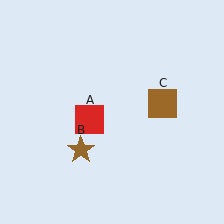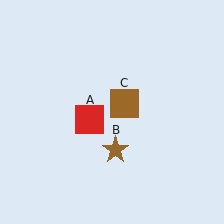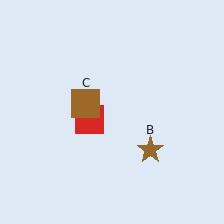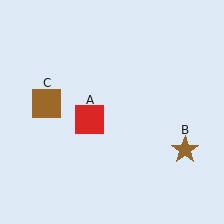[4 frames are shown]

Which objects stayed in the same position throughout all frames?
Red square (object A) remained stationary.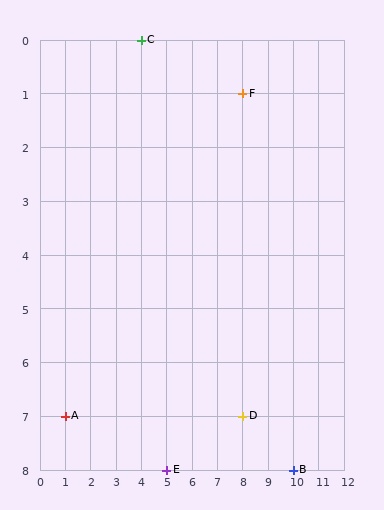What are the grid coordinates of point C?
Point C is at grid coordinates (4, 0).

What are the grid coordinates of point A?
Point A is at grid coordinates (1, 7).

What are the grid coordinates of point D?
Point D is at grid coordinates (8, 7).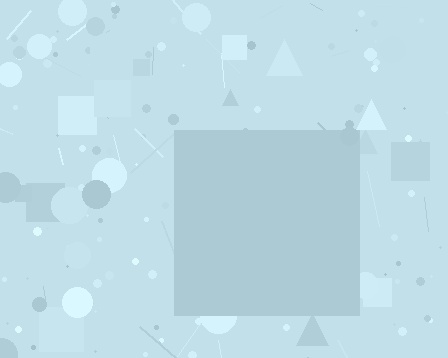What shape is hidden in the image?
A square is hidden in the image.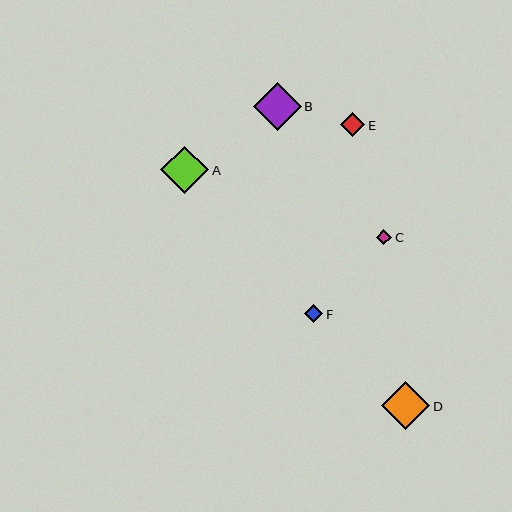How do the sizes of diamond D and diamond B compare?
Diamond D and diamond B are approximately the same size.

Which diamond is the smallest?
Diamond C is the smallest with a size of approximately 15 pixels.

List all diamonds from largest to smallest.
From largest to smallest: D, B, A, E, F, C.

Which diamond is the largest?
Diamond D is the largest with a size of approximately 48 pixels.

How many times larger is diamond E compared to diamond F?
Diamond E is approximately 1.3 times the size of diamond F.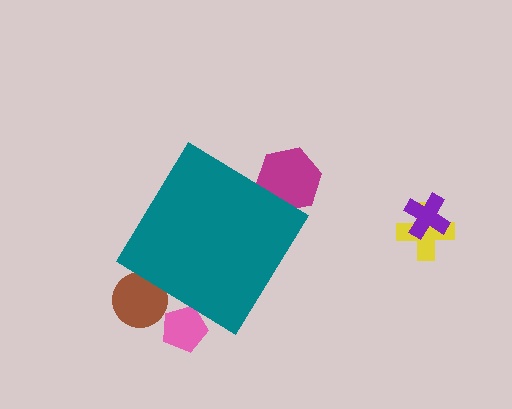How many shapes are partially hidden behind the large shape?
3 shapes are partially hidden.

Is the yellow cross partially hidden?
No, the yellow cross is fully visible.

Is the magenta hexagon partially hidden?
Yes, the magenta hexagon is partially hidden behind the teal diamond.